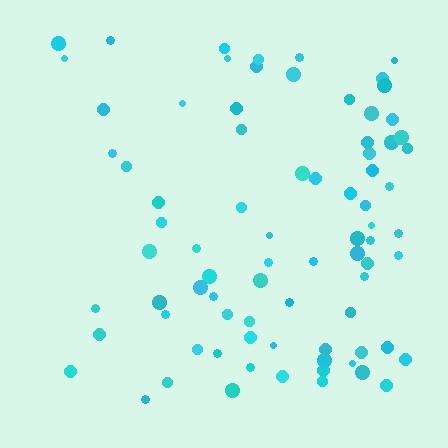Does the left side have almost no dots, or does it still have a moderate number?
Still a moderate number, just noticeably fewer than the right.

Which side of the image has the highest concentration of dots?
The right.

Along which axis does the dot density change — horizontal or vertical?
Horizontal.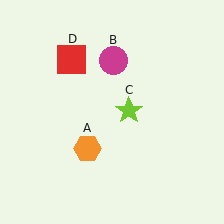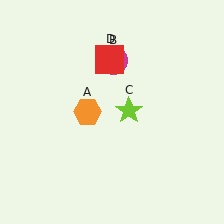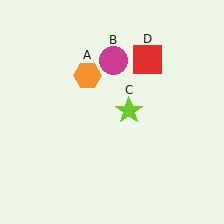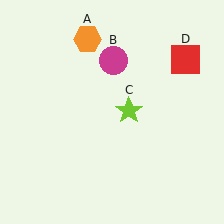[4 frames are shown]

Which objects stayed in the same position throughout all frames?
Magenta circle (object B) and lime star (object C) remained stationary.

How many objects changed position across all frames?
2 objects changed position: orange hexagon (object A), red square (object D).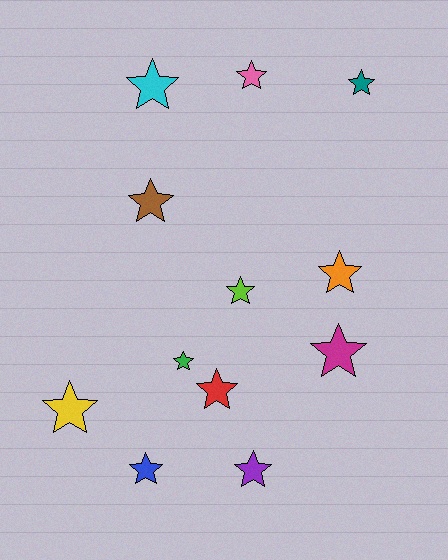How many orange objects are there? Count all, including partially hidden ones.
There is 1 orange object.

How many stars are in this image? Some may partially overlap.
There are 12 stars.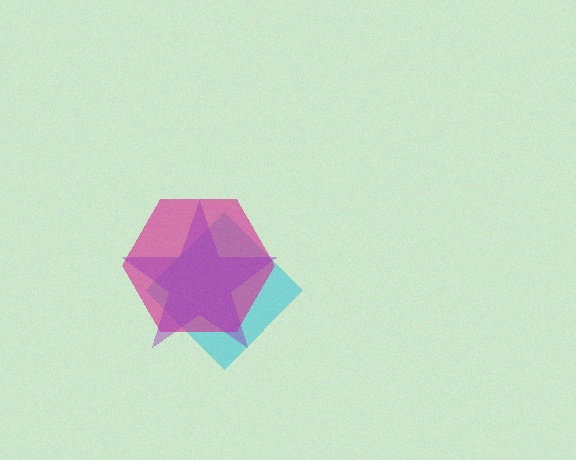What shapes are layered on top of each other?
The layered shapes are: a cyan diamond, a magenta hexagon, a purple star.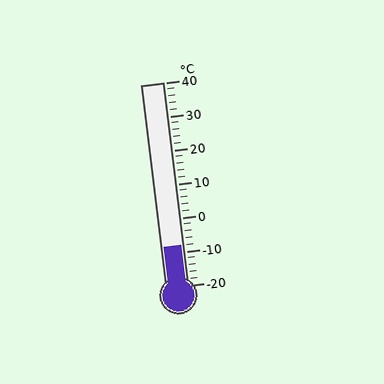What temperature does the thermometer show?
The thermometer shows approximately -8°C.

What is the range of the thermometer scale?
The thermometer scale ranges from -20°C to 40°C.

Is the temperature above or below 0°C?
The temperature is below 0°C.